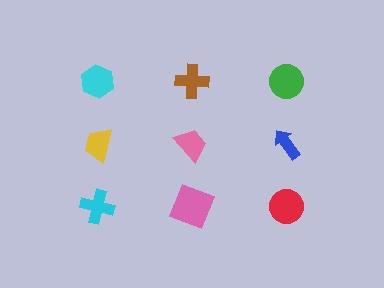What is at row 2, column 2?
A pink trapezoid.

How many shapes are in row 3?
3 shapes.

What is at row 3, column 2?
A pink square.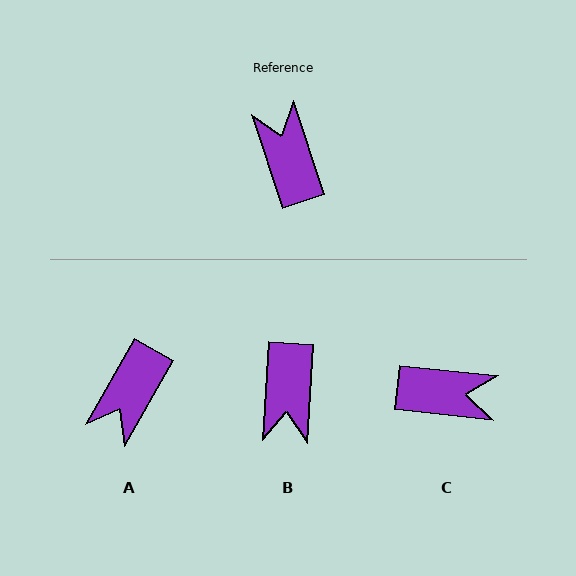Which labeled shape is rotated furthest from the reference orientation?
B, about 158 degrees away.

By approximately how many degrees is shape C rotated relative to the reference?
Approximately 115 degrees clockwise.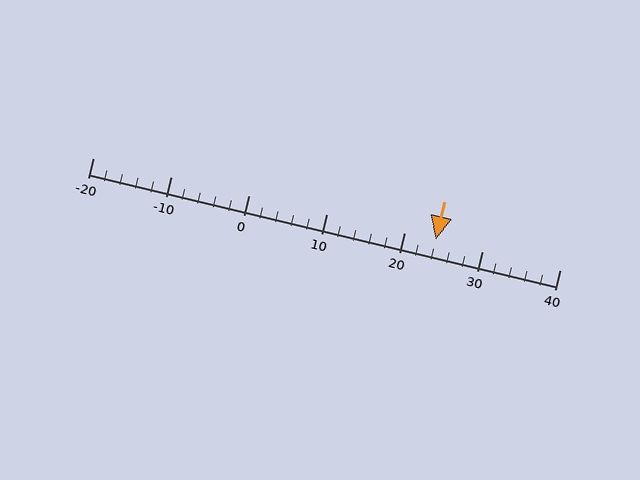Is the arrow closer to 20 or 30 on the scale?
The arrow is closer to 20.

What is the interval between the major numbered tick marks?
The major tick marks are spaced 10 units apart.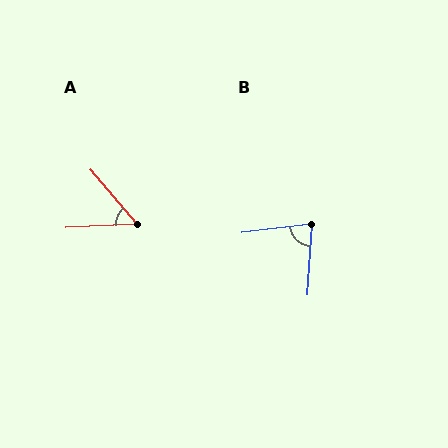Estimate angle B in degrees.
Approximately 79 degrees.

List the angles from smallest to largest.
A (53°), B (79°).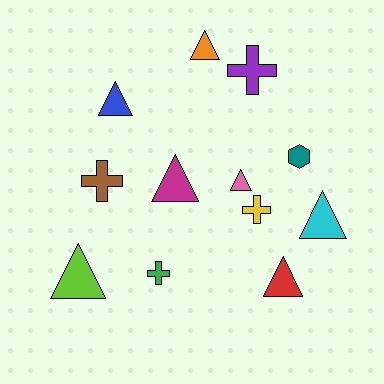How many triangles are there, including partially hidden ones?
There are 7 triangles.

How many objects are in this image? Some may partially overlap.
There are 12 objects.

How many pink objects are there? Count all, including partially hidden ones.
There is 1 pink object.